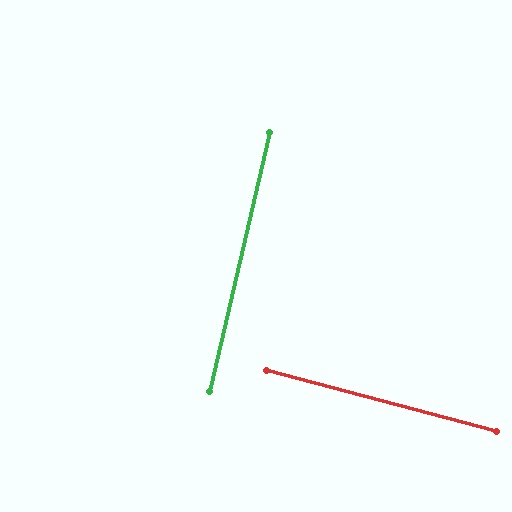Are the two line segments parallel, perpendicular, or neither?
Perpendicular — they meet at approximately 88°.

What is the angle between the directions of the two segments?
Approximately 88 degrees.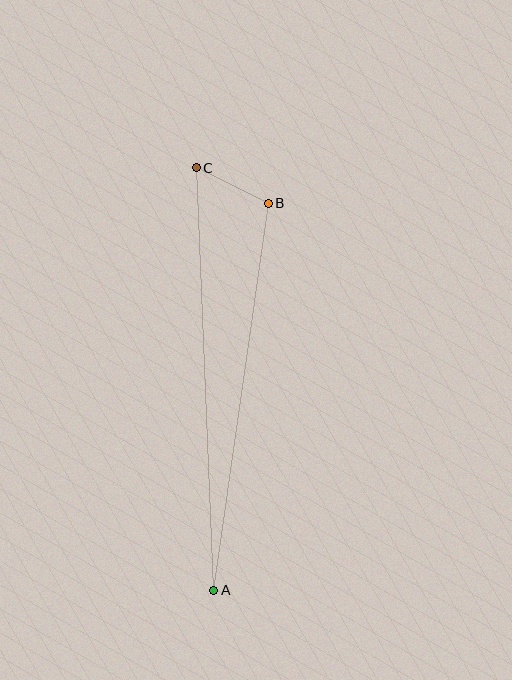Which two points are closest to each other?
Points B and C are closest to each other.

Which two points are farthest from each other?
Points A and C are farthest from each other.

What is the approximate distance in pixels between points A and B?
The distance between A and B is approximately 391 pixels.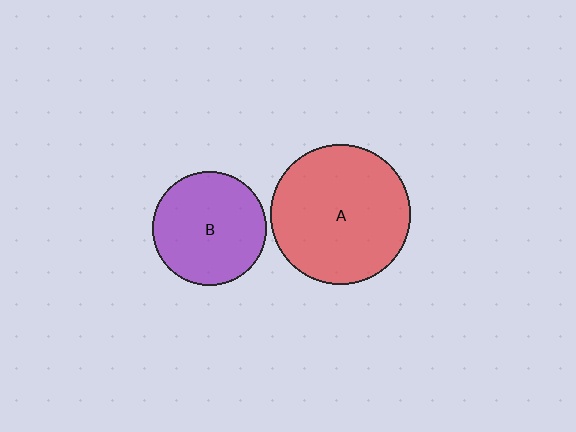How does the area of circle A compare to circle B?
Approximately 1.5 times.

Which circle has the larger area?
Circle A (red).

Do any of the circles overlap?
No, none of the circles overlap.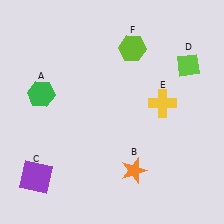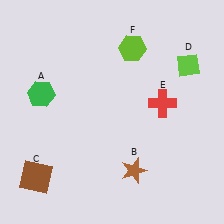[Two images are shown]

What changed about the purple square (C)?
In Image 1, C is purple. In Image 2, it changed to brown.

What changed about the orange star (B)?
In Image 1, B is orange. In Image 2, it changed to brown.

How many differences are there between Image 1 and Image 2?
There are 3 differences between the two images.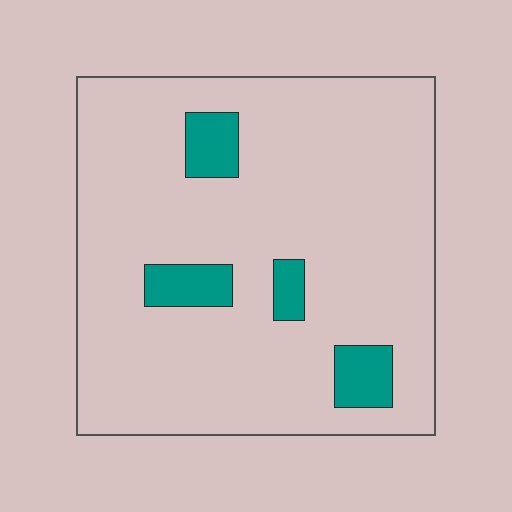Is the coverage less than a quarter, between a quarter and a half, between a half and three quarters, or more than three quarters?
Less than a quarter.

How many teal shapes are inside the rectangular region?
4.